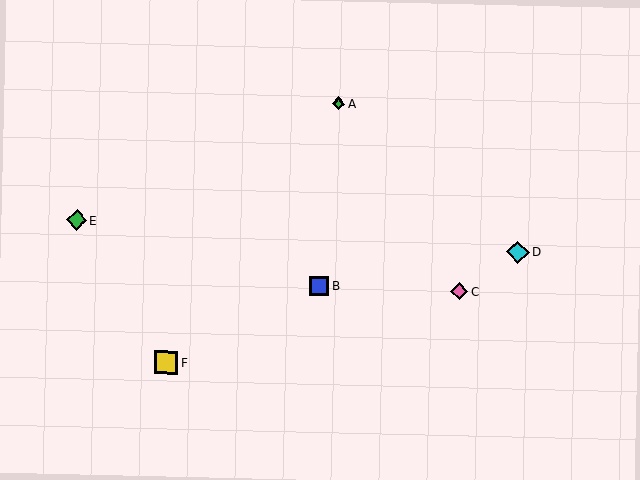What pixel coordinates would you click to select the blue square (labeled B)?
Click at (319, 286) to select the blue square B.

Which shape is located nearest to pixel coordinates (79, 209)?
The green diamond (labeled E) at (77, 220) is nearest to that location.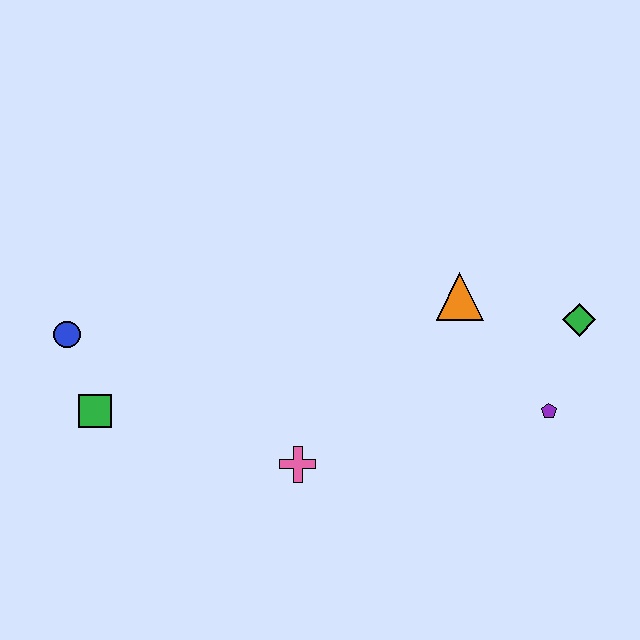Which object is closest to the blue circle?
The green square is closest to the blue circle.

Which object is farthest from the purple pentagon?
The blue circle is farthest from the purple pentagon.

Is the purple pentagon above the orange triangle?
No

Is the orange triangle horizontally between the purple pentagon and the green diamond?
No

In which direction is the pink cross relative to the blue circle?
The pink cross is to the right of the blue circle.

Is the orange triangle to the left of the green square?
No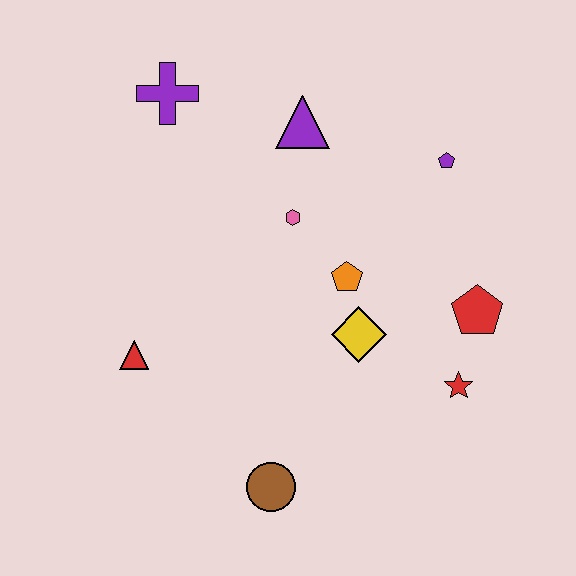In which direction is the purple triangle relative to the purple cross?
The purple triangle is to the right of the purple cross.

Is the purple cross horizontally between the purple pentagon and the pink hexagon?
No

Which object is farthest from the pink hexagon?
The brown circle is farthest from the pink hexagon.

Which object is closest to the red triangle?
The brown circle is closest to the red triangle.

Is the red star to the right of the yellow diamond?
Yes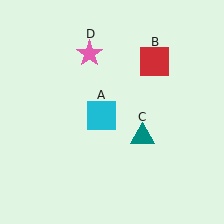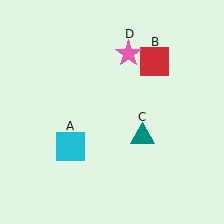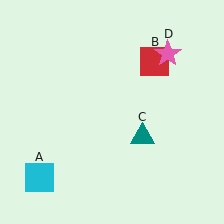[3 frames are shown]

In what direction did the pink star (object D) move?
The pink star (object D) moved right.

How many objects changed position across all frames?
2 objects changed position: cyan square (object A), pink star (object D).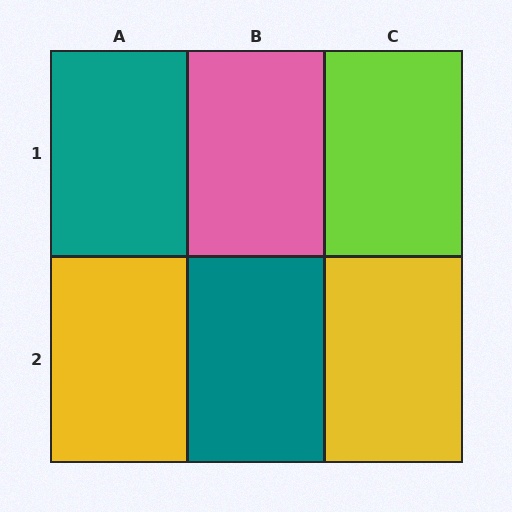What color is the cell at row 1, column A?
Teal.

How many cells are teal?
2 cells are teal.